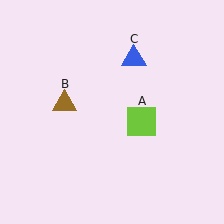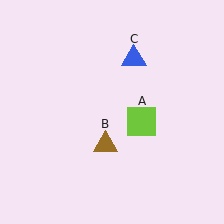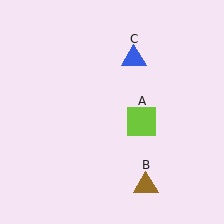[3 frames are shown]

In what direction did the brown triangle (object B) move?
The brown triangle (object B) moved down and to the right.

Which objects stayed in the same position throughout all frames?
Lime square (object A) and blue triangle (object C) remained stationary.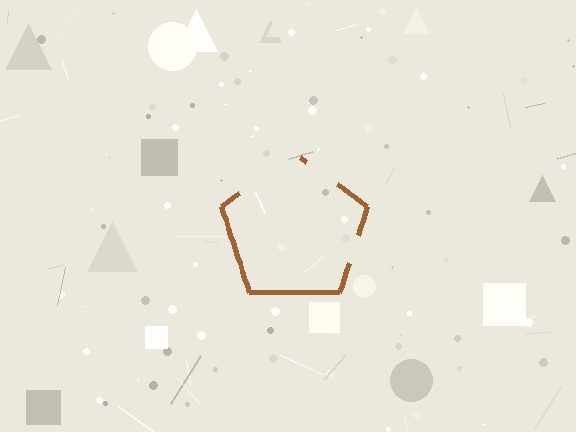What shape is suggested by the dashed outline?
The dashed outline suggests a pentagon.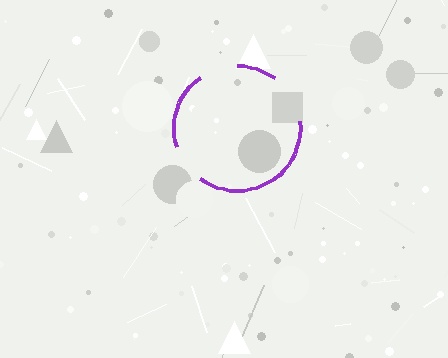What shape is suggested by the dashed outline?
The dashed outline suggests a circle.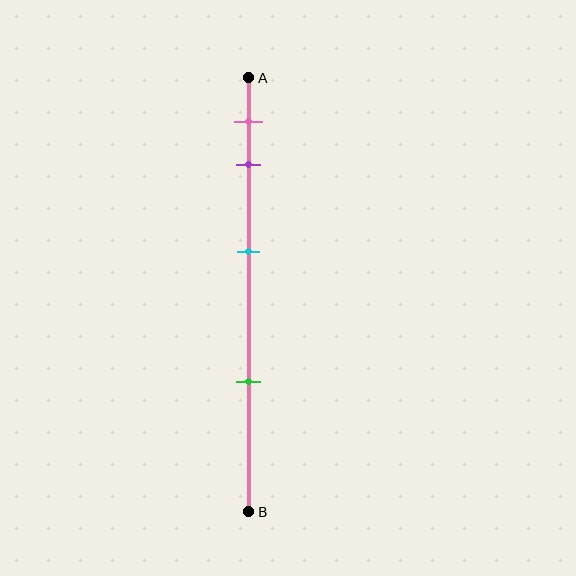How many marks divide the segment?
There are 4 marks dividing the segment.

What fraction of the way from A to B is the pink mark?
The pink mark is approximately 10% (0.1) of the way from A to B.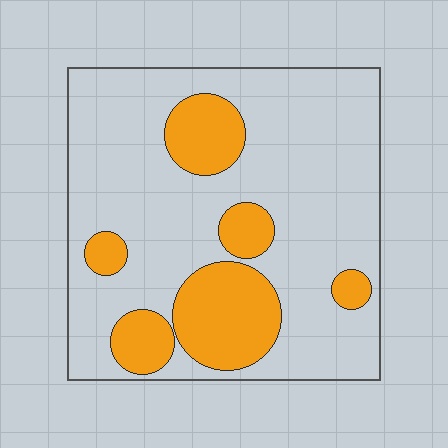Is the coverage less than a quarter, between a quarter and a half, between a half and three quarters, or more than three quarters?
Less than a quarter.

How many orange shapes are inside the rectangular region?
6.